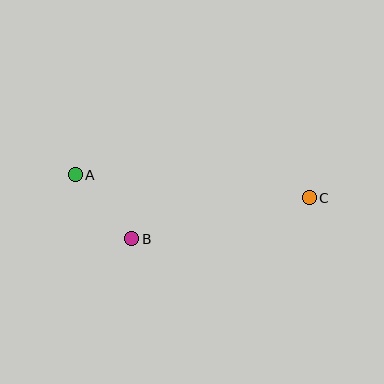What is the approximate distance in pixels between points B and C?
The distance between B and C is approximately 182 pixels.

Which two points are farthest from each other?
Points A and C are farthest from each other.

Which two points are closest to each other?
Points A and B are closest to each other.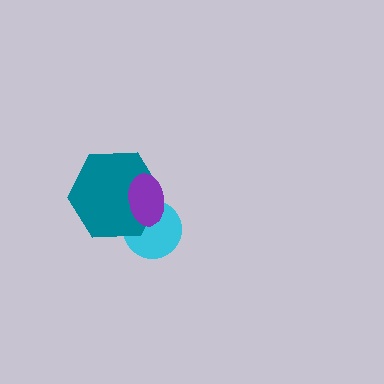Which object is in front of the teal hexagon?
The purple ellipse is in front of the teal hexagon.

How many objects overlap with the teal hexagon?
2 objects overlap with the teal hexagon.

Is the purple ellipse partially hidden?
No, no other shape covers it.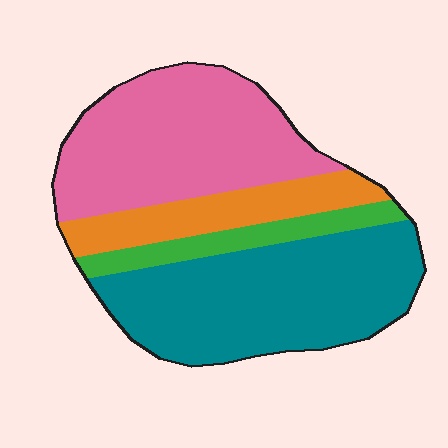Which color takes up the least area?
Green, at roughly 10%.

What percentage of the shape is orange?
Orange takes up about one sixth (1/6) of the shape.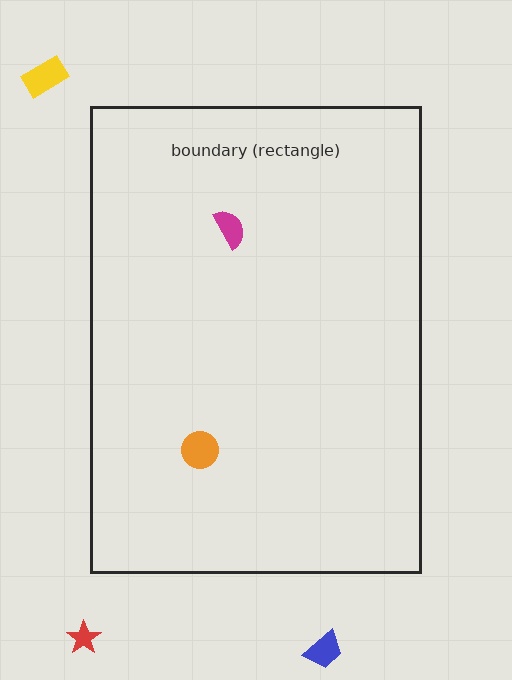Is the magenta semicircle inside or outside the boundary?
Inside.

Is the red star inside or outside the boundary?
Outside.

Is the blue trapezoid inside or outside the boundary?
Outside.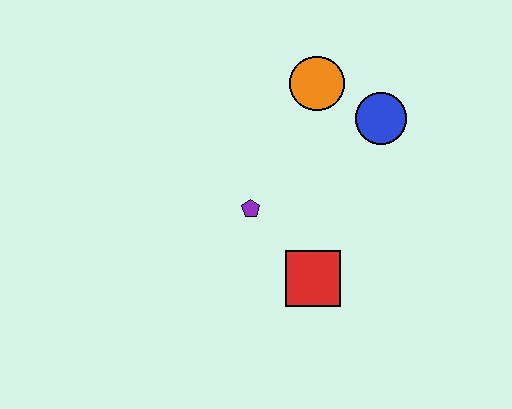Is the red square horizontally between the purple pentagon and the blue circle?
Yes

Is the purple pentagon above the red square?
Yes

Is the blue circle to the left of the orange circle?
No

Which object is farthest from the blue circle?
The red square is farthest from the blue circle.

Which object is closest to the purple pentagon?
The red square is closest to the purple pentagon.